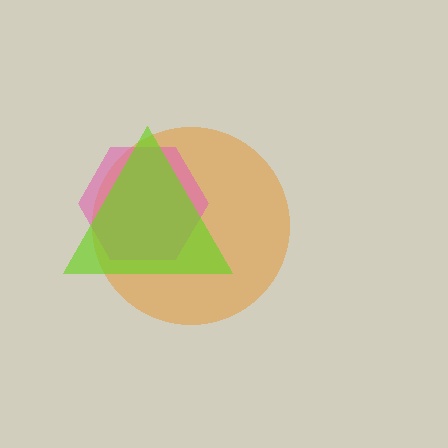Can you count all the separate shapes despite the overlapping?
Yes, there are 3 separate shapes.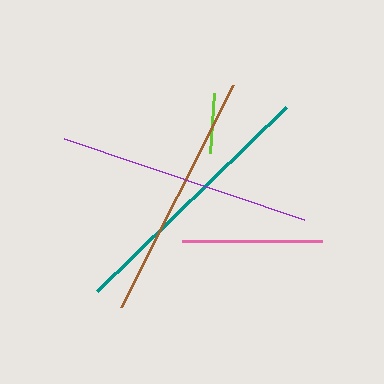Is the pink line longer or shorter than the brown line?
The brown line is longer than the pink line.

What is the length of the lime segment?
The lime segment is approximately 60 pixels long.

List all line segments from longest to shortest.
From longest to shortest: teal, purple, brown, pink, lime.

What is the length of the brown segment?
The brown segment is approximately 248 pixels long.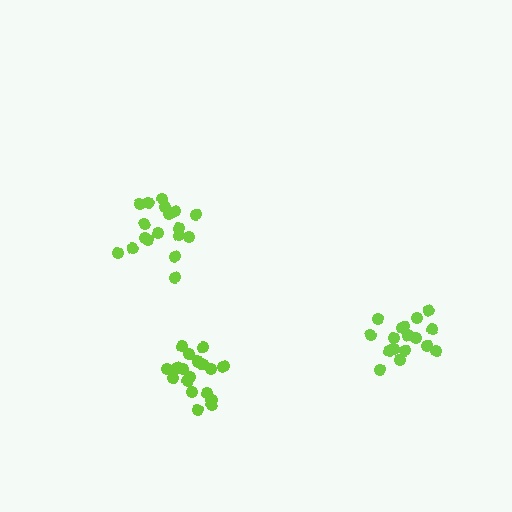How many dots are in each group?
Group 1: 18 dots, Group 2: 17 dots, Group 3: 18 dots (53 total).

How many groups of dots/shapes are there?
There are 3 groups.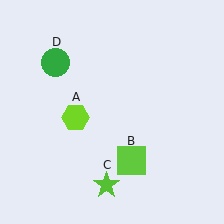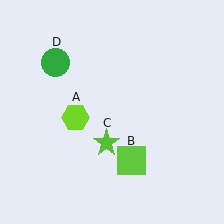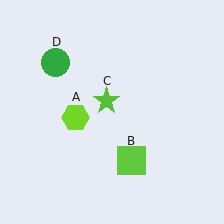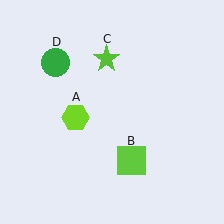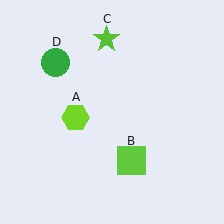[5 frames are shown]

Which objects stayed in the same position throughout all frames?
Lime hexagon (object A) and lime square (object B) and green circle (object D) remained stationary.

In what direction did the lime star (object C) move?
The lime star (object C) moved up.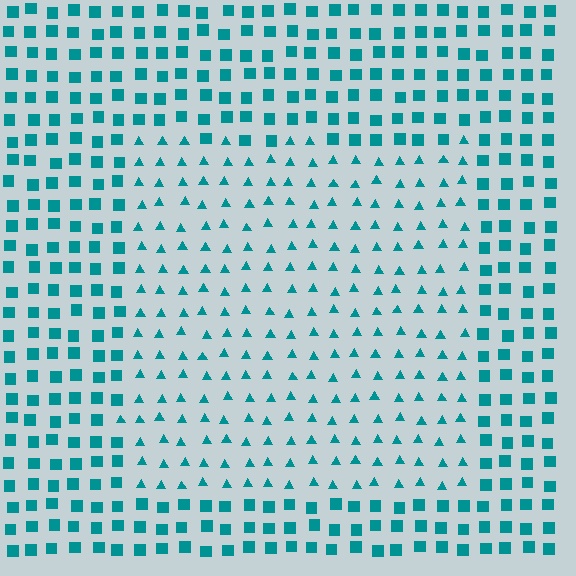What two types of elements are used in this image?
The image uses triangles inside the rectangle region and squares outside it.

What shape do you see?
I see a rectangle.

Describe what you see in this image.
The image is filled with small teal elements arranged in a uniform grid. A rectangle-shaped region contains triangles, while the surrounding area contains squares. The boundary is defined purely by the change in element shape.